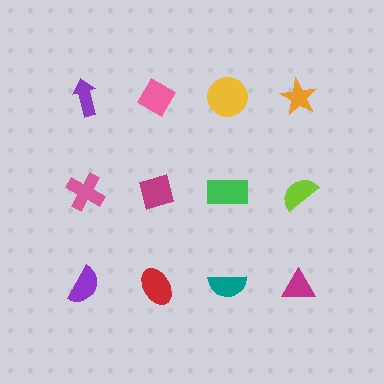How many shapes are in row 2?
4 shapes.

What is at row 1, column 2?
A pink diamond.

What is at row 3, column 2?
A red ellipse.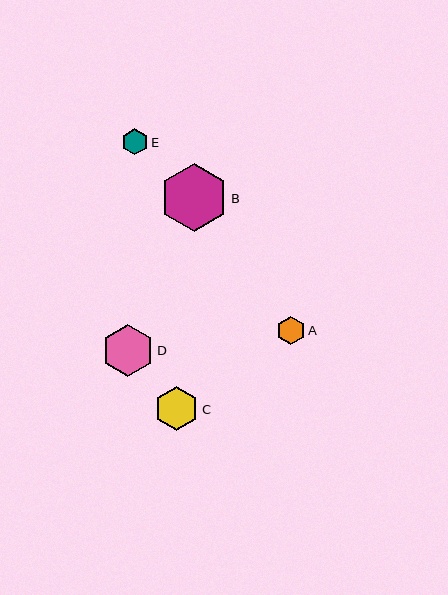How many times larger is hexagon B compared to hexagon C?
Hexagon B is approximately 1.5 times the size of hexagon C.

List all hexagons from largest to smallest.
From largest to smallest: B, D, C, A, E.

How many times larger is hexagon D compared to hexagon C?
Hexagon D is approximately 1.2 times the size of hexagon C.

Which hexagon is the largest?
Hexagon B is the largest with a size of approximately 68 pixels.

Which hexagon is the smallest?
Hexagon E is the smallest with a size of approximately 26 pixels.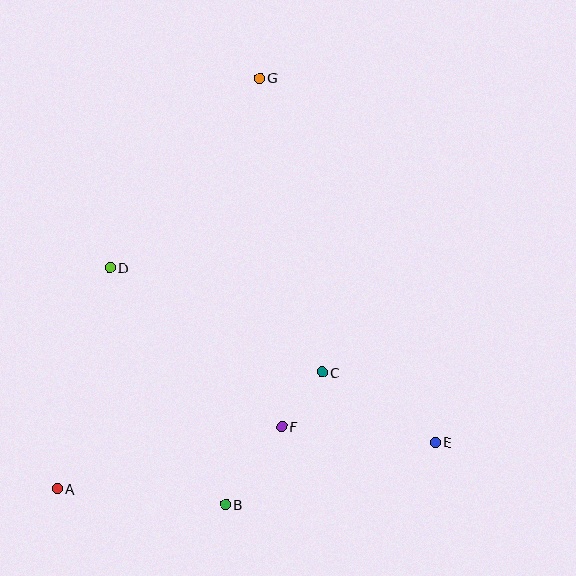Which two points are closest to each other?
Points C and F are closest to each other.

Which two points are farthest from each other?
Points A and G are farthest from each other.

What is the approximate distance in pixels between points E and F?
The distance between E and F is approximately 154 pixels.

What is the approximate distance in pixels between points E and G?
The distance between E and G is approximately 404 pixels.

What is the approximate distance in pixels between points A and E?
The distance between A and E is approximately 381 pixels.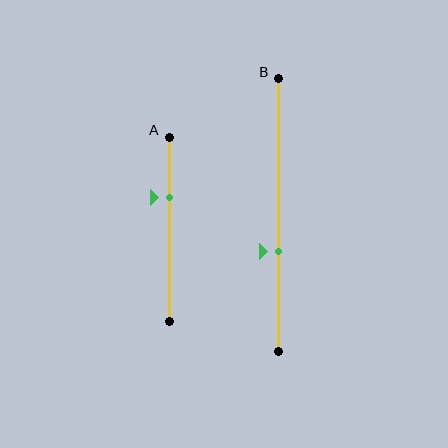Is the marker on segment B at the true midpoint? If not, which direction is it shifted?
No, the marker on segment B is shifted downward by about 13% of the segment length.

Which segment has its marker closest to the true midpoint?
Segment B has its marker closest to the true midpoint.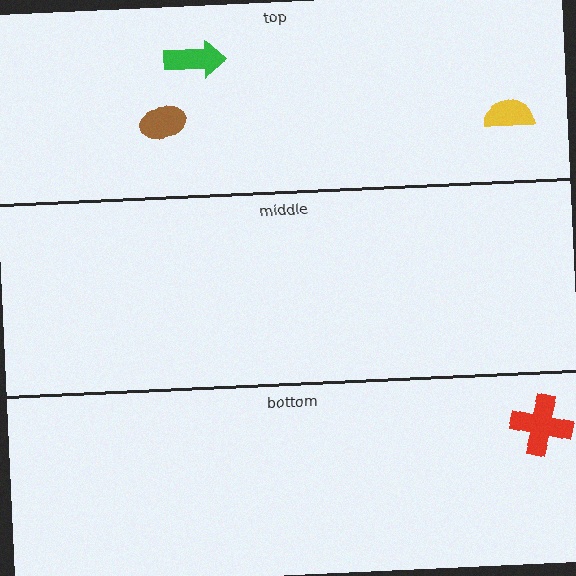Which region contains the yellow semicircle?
The top region.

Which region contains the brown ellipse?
The top region.